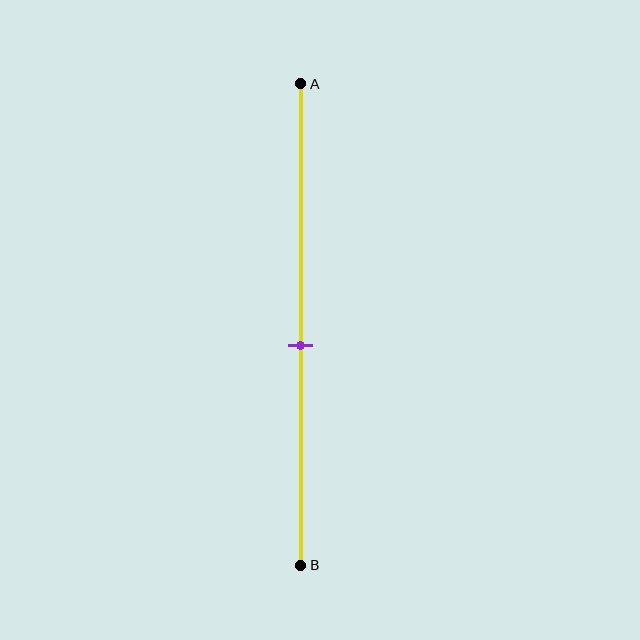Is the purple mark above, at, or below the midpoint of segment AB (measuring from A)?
The purple mark is below the midpoint of segment AB.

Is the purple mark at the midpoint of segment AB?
No, the mark is at about 55% from A, not at the 50% midpoint.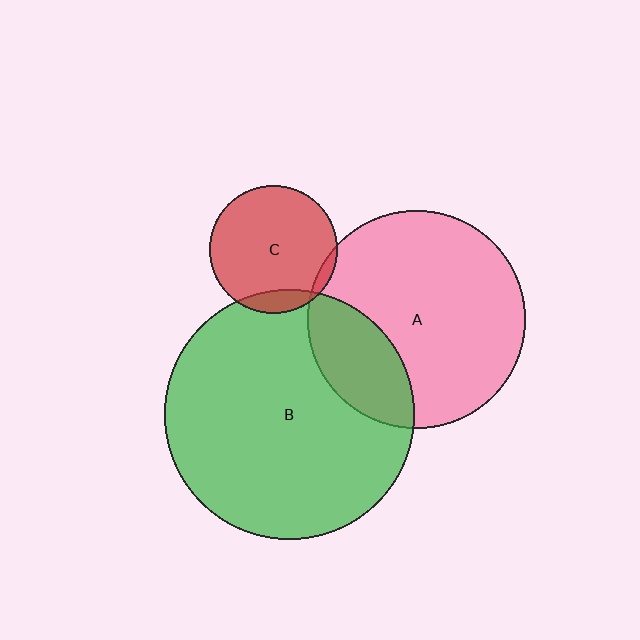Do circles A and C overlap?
Yes.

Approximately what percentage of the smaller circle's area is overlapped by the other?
Approximately 5%.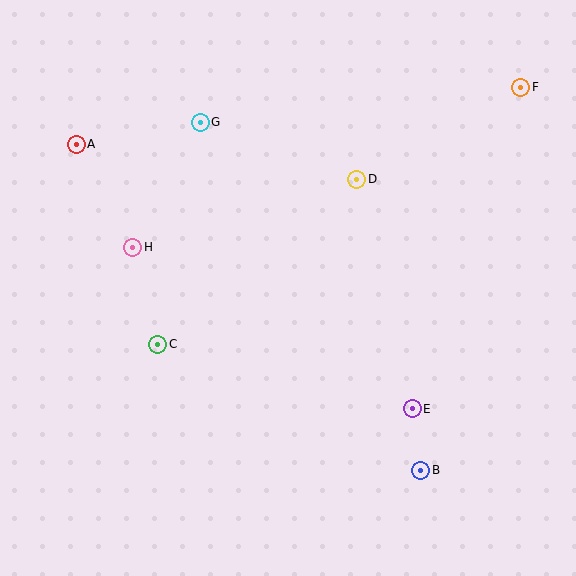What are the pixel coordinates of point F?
Point F is at (521, 87).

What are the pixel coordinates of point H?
Point H is at (133, 247).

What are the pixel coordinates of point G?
Point G is at (200, 122).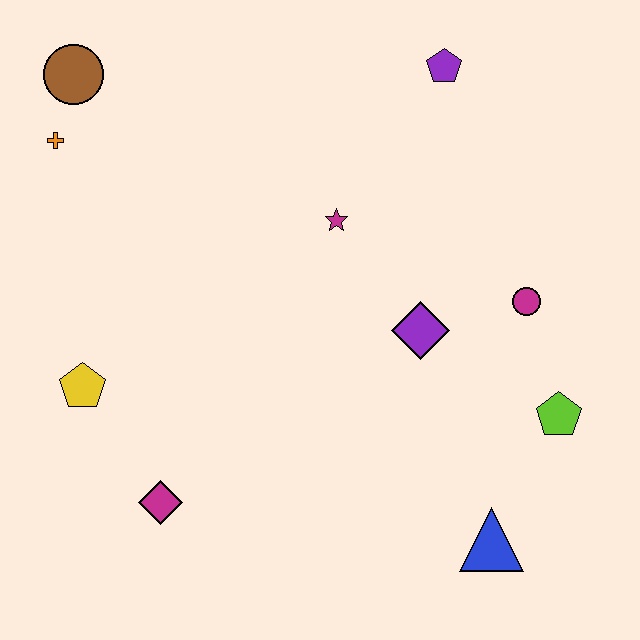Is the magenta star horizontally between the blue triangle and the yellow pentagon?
Yes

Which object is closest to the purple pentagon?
The magenta star is closest to the purple pentagon.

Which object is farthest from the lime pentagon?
The brown circle is farthest from the lime pentagon.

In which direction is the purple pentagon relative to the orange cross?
The purple pentagon is to the right of the orange cross.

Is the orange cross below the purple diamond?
No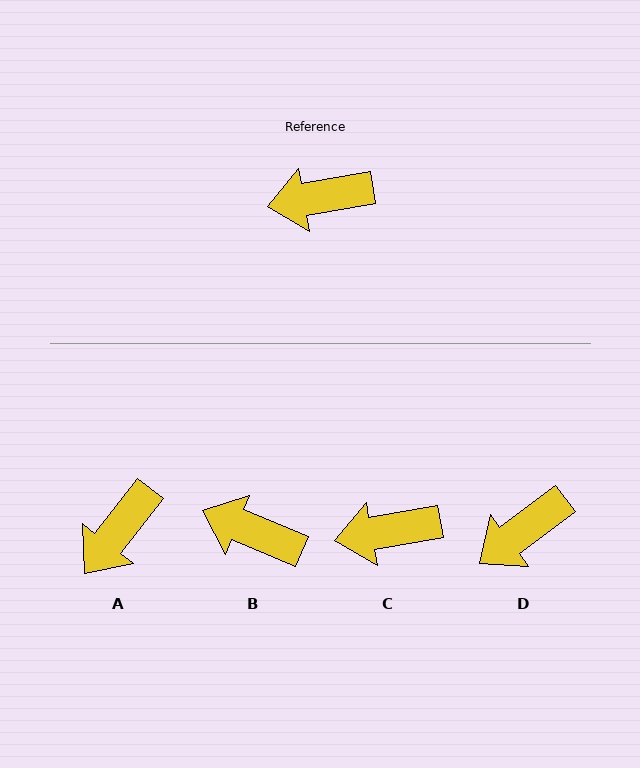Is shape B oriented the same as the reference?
No, it is off by about 32 degrees.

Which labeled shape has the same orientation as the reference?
C.